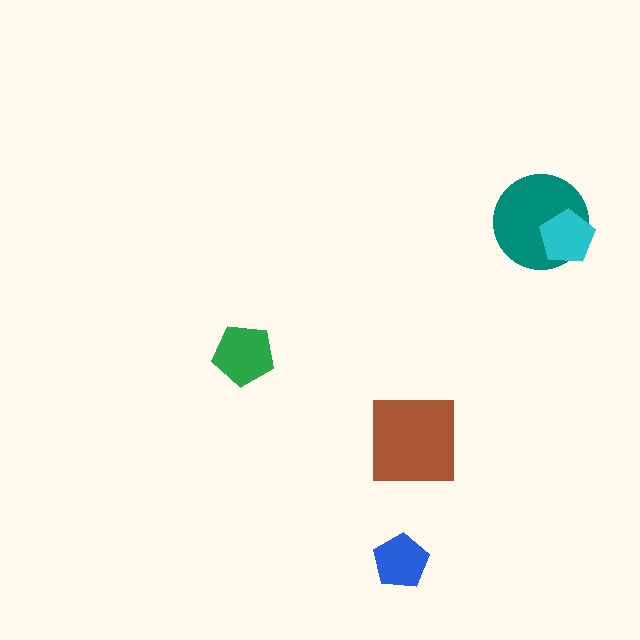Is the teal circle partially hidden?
Yes, it is partially covered by another shape.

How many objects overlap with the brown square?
0 objects overlap with the brown square.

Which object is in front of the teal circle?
The cyan pentagon is in front of the teal circle.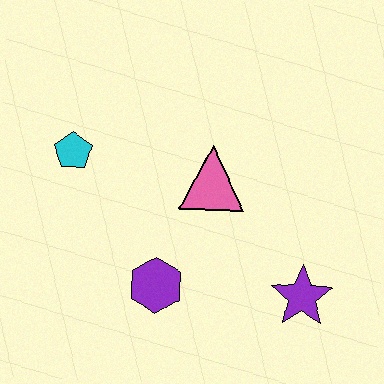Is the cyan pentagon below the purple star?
No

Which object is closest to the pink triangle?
The purple hexagon is closest to the pink triangle.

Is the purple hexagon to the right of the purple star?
No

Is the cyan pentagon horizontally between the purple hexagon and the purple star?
No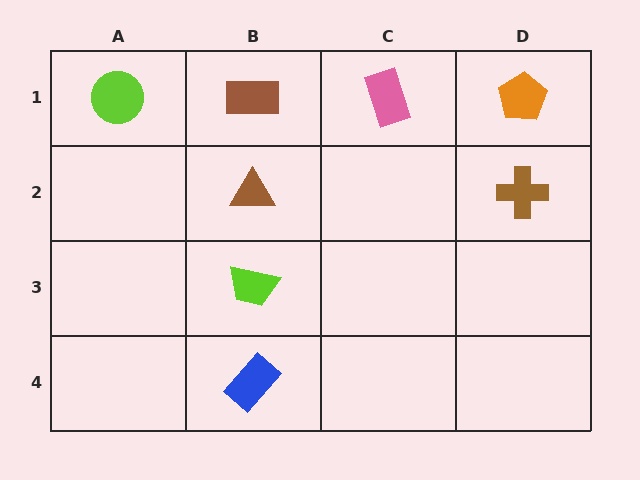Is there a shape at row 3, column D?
No, that cell is empty.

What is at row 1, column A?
A lime circle.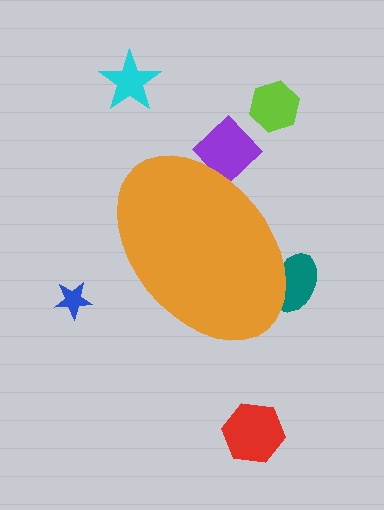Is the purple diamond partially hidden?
Yes, the purple diamond is partially hidden behind the orange ellipse.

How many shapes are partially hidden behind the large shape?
2 shapes are partially hidden.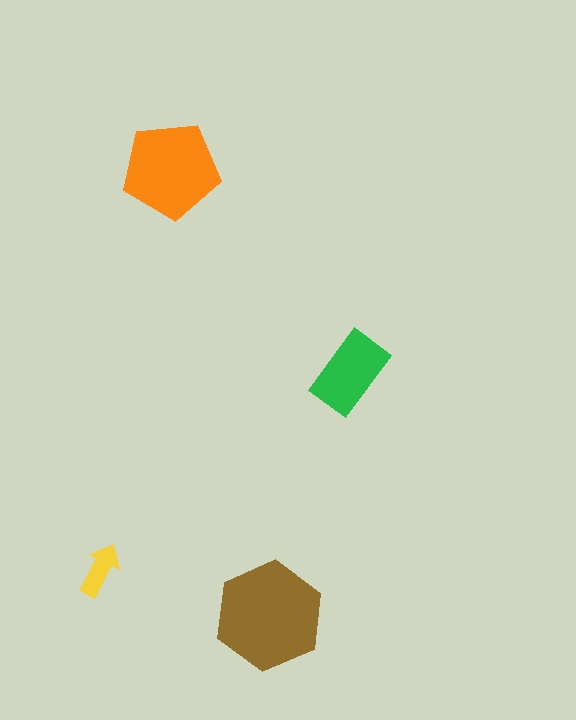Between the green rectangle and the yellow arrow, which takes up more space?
The green rectangle.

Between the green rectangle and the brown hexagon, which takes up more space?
The brown hexagon.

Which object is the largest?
The brown hexagon.